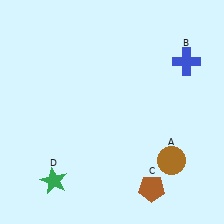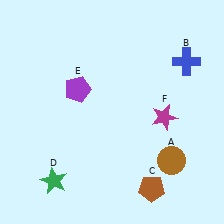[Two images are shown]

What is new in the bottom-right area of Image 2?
A magenta star (F) was added in the bottom-right area of Image 2.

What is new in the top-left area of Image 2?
A purple pentagon (E) was added in the top-left area of Image 2.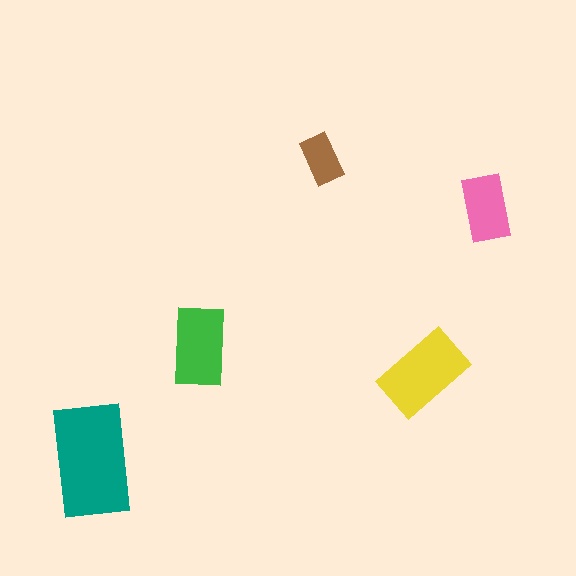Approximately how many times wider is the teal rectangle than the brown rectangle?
About 2.5 times wider.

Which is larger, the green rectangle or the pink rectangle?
The green one.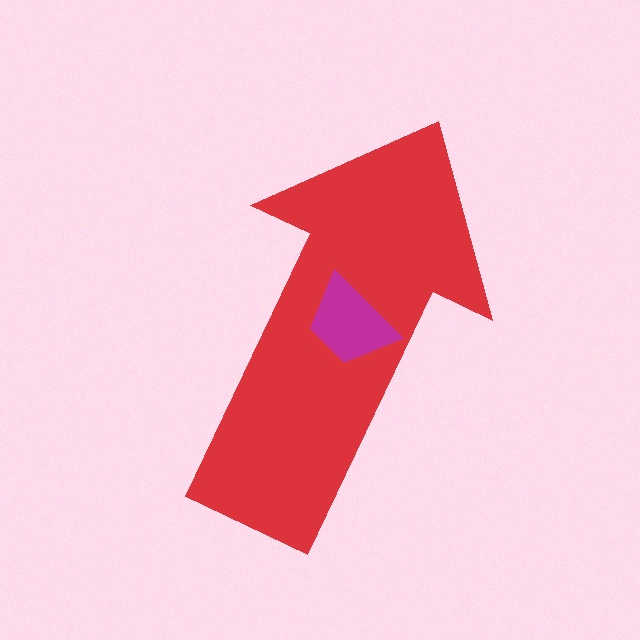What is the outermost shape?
The red arrow.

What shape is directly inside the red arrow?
The magenta trapezoid.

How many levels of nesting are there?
2.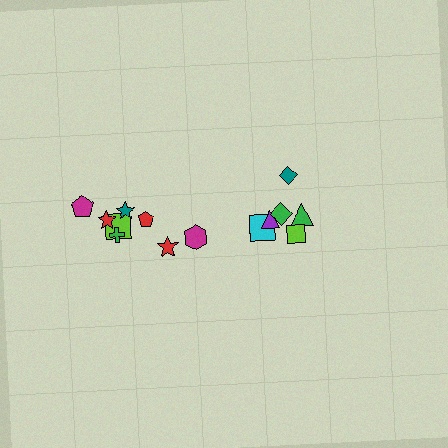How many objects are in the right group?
There are 6 objects.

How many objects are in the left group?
There are 8 objects.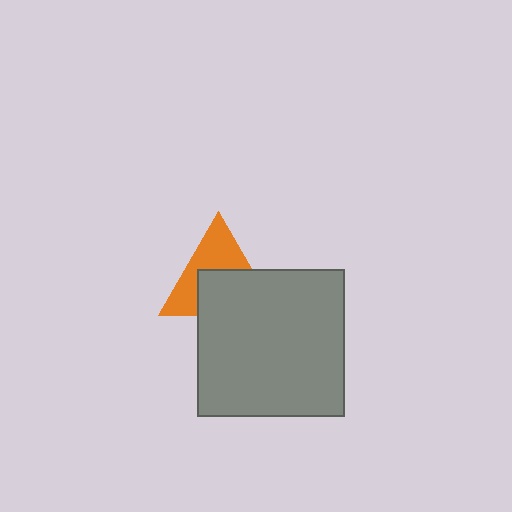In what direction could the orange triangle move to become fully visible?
The orange triangle could move up. That would shift it out from behind the gray square entirely.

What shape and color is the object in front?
The object in front is a gray square.